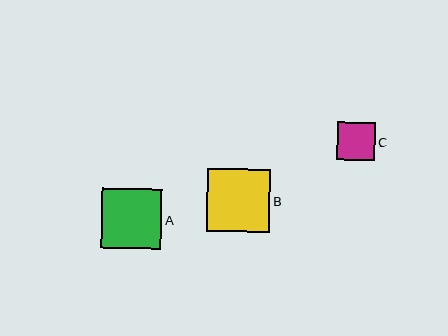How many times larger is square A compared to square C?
Square A is approximately 1.6 times the size of square C.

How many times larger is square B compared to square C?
Square B is approximately 1.7 times the size of square C.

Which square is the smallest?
Square C is the smallest with a size of approximately 38 pixels.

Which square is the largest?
Square B is the largest with a size of approximately 63 pixels.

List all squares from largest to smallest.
From largest to smallest: B, A, C.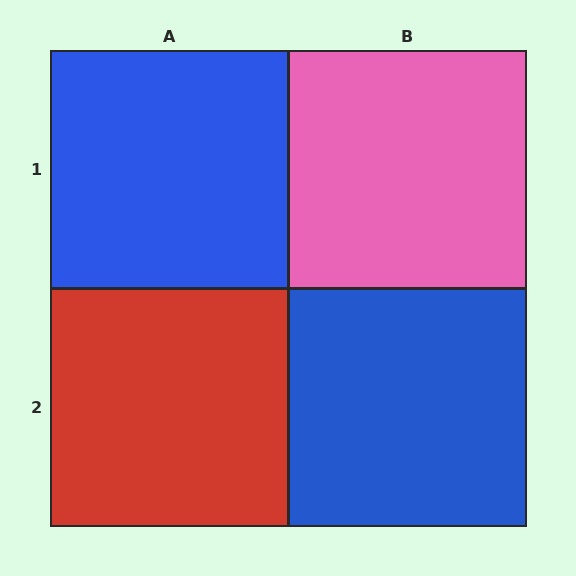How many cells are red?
1 cell is red.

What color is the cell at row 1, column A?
Blue.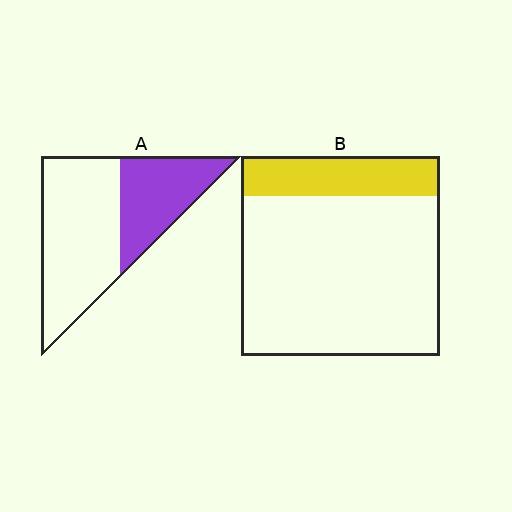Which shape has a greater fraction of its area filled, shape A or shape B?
Shape A.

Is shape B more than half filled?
No.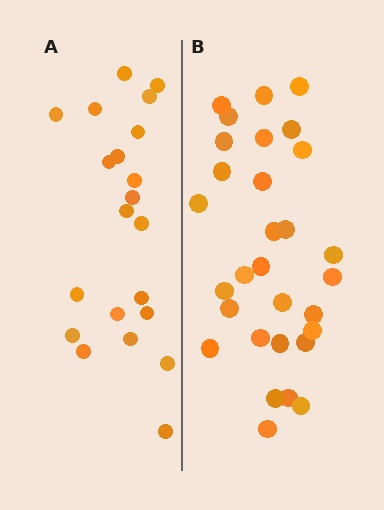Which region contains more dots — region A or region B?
Region B (the right region) has more dots.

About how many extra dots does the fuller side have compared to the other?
Region B has roughly 8 or so more dots than region A.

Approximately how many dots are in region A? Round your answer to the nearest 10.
About 20 dots. (The exact count is 21, which rounds to 20.)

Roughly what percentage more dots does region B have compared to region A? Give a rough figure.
About 45% more.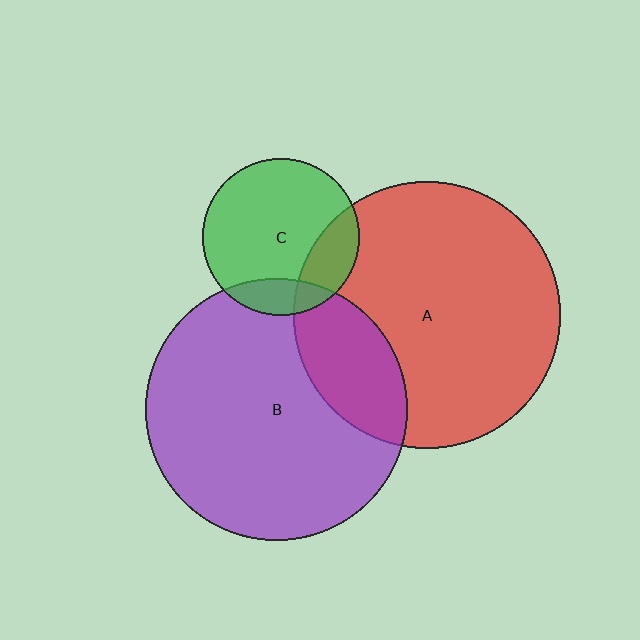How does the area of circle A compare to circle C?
Approximately 2.9 times.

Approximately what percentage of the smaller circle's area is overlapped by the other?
Approximately 20%.